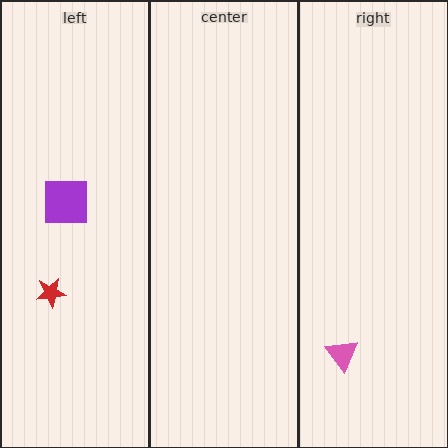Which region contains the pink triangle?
The right region.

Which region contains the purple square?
The left region.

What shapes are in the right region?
The pink triangle.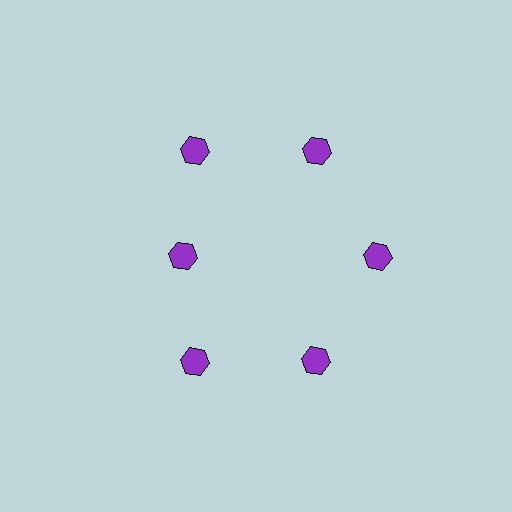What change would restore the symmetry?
The symmetry would be restored by moving it outward, back onto the ring so that all 6 hexagons sit at equal angles and equal distance from the center.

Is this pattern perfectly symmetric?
No. The 6 purple hexagons are arranged in a ring, but one element near the 9 o'clock position is pulled inward toward the center, breaking the 6-fold rotational symmetry.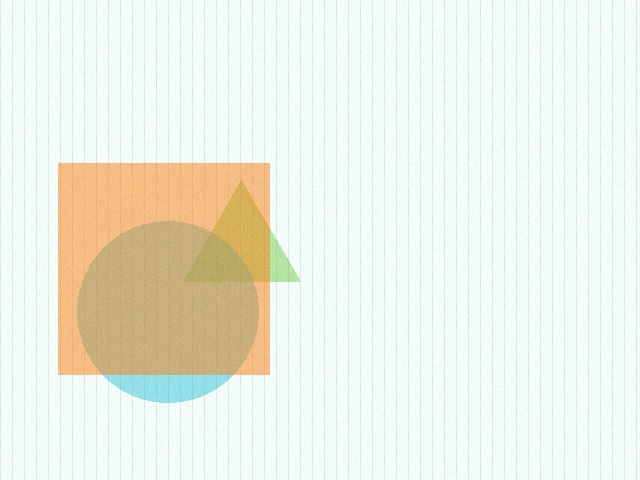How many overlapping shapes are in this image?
There are 3 overlapping shapes in the image.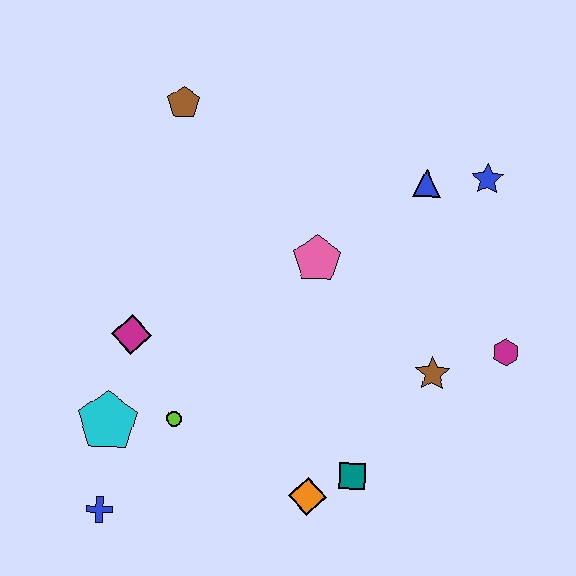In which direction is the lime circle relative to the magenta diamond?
The lime circle is below the magenta diamond.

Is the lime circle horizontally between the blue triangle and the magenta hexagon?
No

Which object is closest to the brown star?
The magenta hexagon is closest to the brown star.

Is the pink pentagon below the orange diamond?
No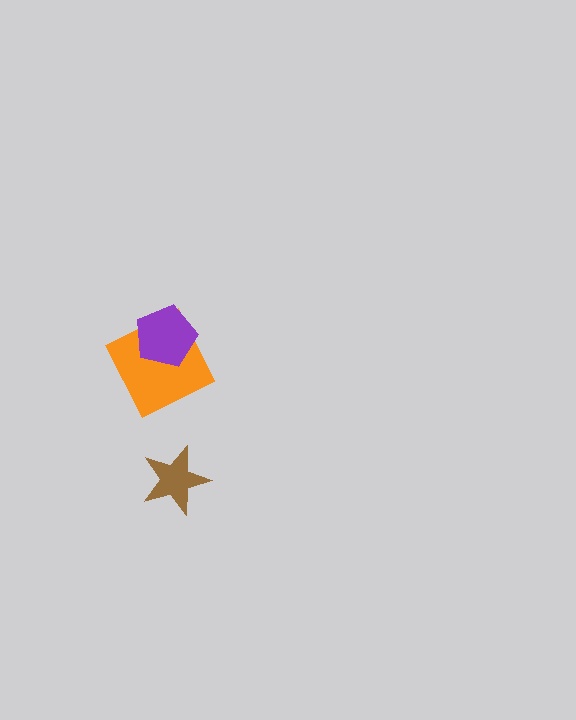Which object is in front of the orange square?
The purple pentagon is in front of the orange square.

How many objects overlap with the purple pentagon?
1 object overlaps with the purple pentagon.